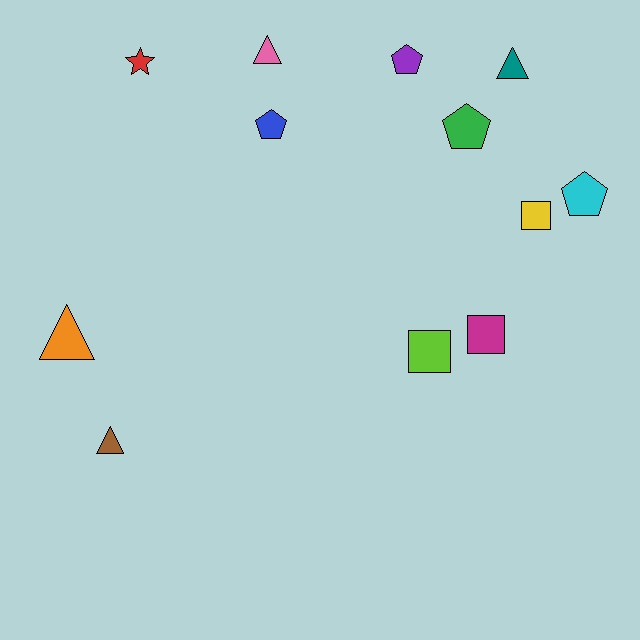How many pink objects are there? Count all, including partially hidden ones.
There is 1 pink object.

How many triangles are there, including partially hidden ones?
There are 4 triangles.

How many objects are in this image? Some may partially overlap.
There are 12 objects.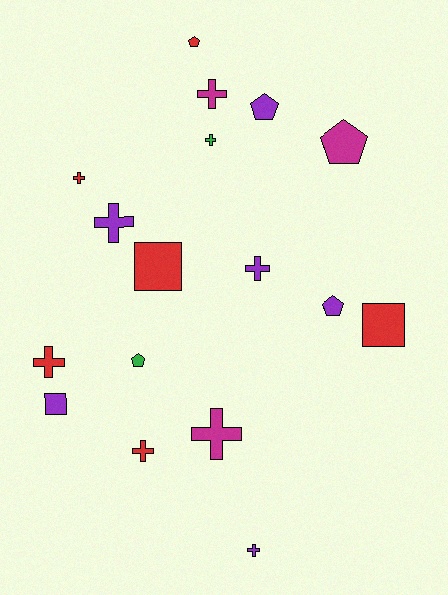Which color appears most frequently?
Red, with 6 objects.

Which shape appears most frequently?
Cross, with 9 objects.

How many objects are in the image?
There are 17 objects.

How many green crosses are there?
There is 1 green cross.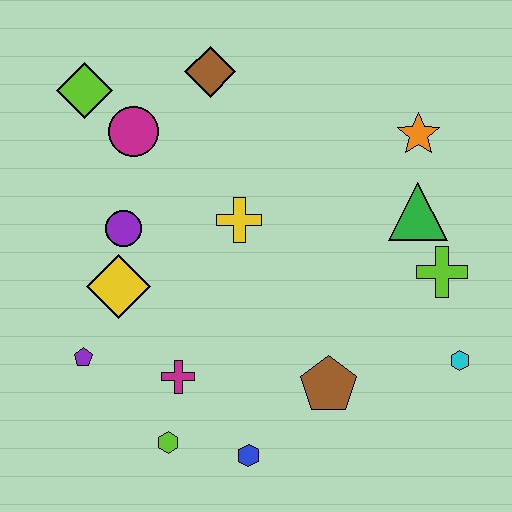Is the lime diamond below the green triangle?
No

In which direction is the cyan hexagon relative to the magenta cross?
The cyan hexagon is to the right of the magenta cross.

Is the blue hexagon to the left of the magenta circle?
No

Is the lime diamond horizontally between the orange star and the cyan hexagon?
No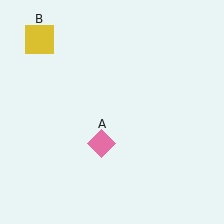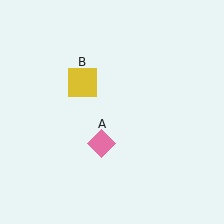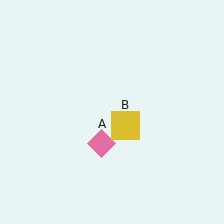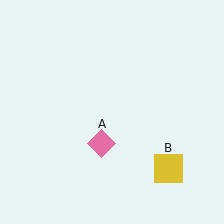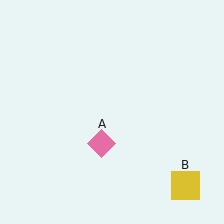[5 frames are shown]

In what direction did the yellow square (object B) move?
The yellow square (object B) moved down and to the right.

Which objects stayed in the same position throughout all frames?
Pink diamond (object A) remained stationary.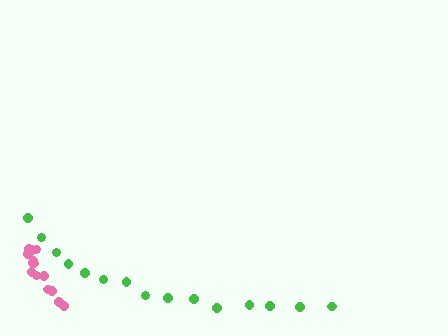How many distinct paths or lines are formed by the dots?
There are 2 distinct paths.